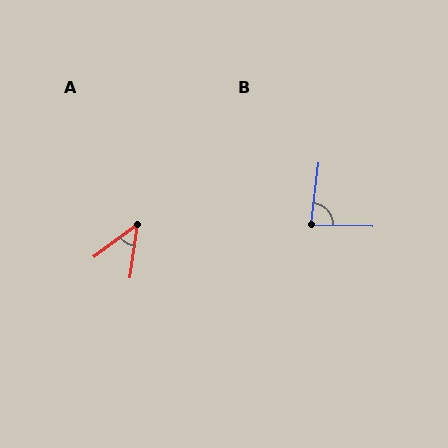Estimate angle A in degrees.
Approximately 46 degrees.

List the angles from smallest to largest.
A (46°), B (85°).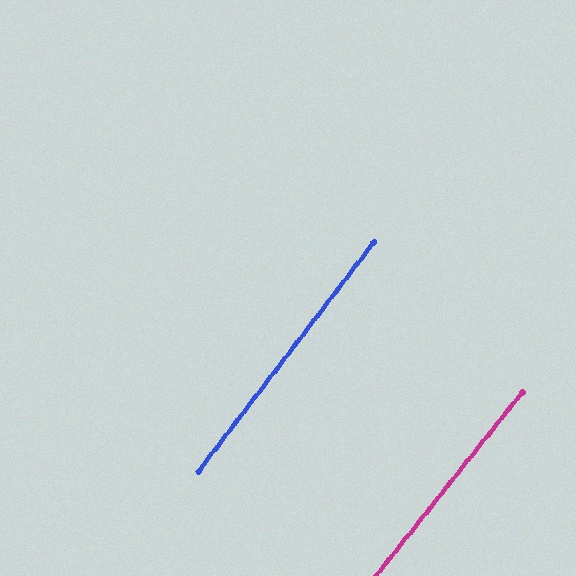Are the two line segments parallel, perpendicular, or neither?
Parallel — their directions differ by only 1.1°.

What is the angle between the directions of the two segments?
Approximately 1 degree.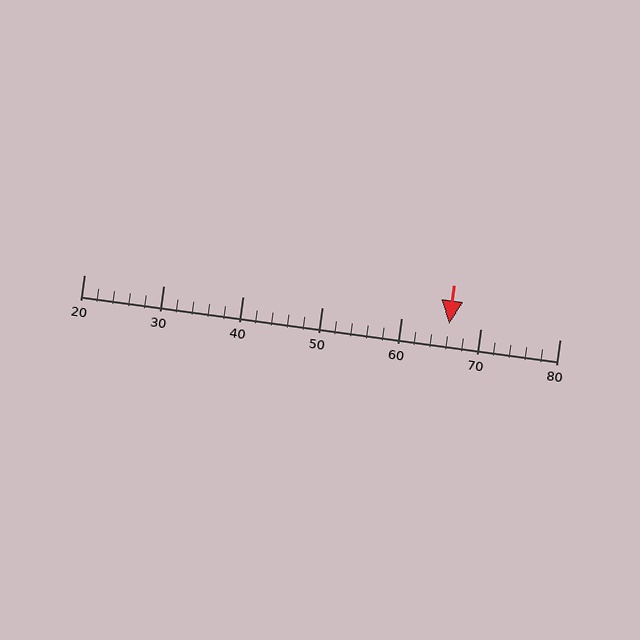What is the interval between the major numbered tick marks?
The major tick marks are spaced 10 units apart.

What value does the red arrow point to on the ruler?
The red arrow points to approximately 66.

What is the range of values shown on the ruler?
The ruler shows values from 20 to 80.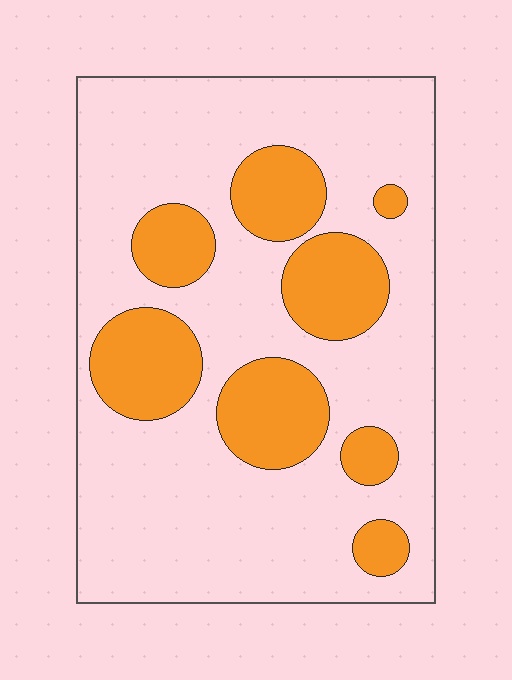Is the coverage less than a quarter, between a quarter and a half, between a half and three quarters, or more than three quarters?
Between a quarter and a half.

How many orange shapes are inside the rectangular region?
8.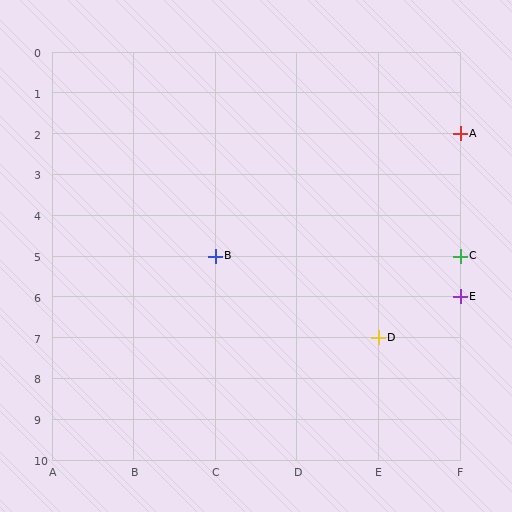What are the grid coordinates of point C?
Point C is at grid coordinates (F, 5).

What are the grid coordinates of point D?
Point D is at grid coordinates (E, 7).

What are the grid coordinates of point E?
Point E is at grid coordinates (F, 6).